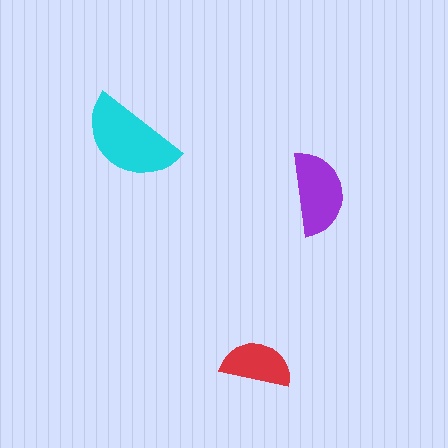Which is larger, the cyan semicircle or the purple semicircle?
The cyan one.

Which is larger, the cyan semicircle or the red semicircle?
The cyan one.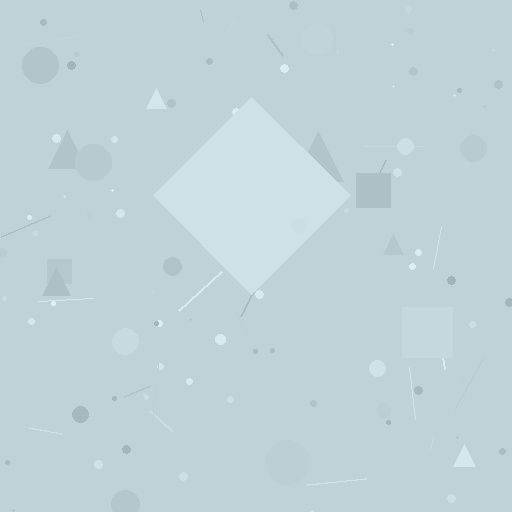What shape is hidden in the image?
A diamond is hidden in the image.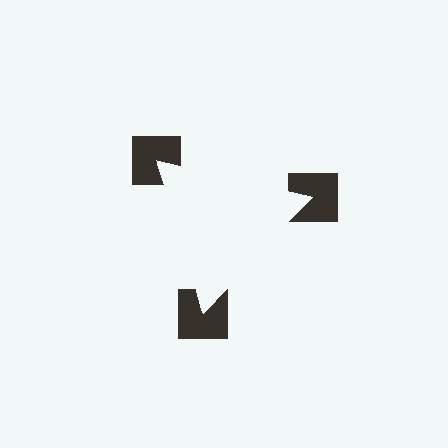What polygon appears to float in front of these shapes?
An illusory triangle — its edges are inferred from the aligned wedge cuts in the notched squares, not physically drawn.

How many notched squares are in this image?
There are 3 — one at each vertex of the illusory triangle.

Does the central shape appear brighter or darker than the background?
It typically appears slightly brighter than the background, even though no actual brightness change is drawn.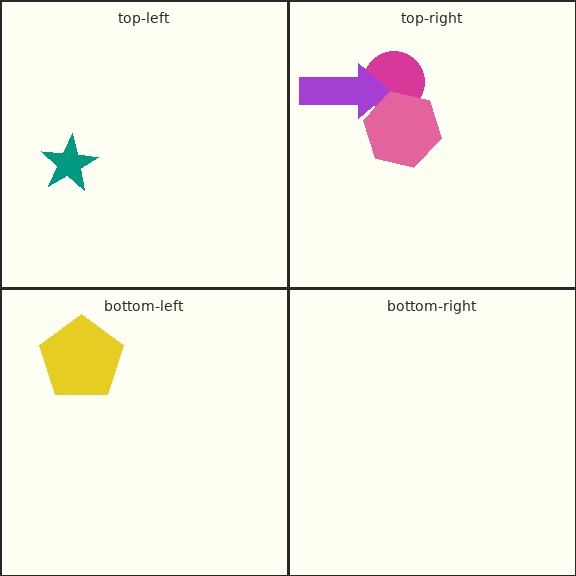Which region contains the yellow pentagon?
The bottom-left region.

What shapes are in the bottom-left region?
The yellow pentagon.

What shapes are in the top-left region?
The teal star.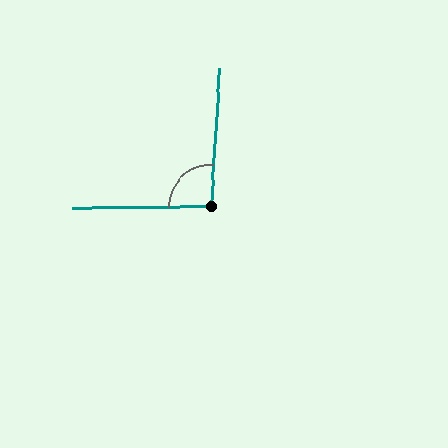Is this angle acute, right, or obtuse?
It is approximately a right angle.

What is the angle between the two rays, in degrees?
Approximately 94 degrees.